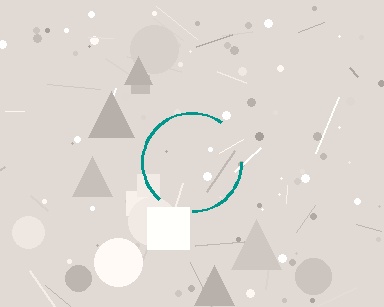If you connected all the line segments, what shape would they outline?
They would outline a circle.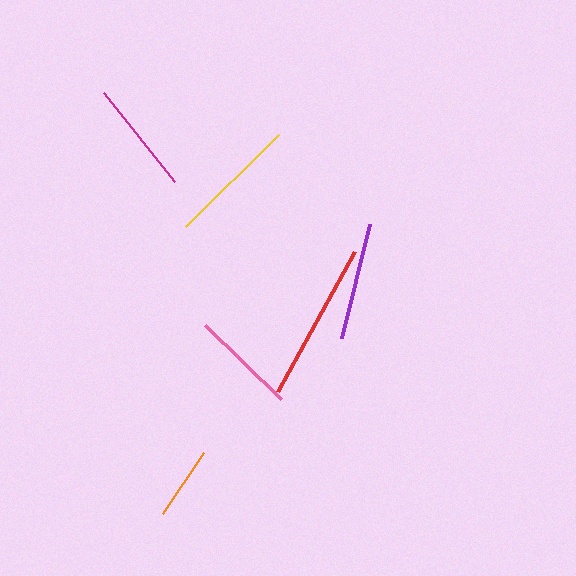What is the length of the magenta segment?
The magenta segment is approximately 114 pixels long.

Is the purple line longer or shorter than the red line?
The red line is longer than the purple line.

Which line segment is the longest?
The red line is the longest at approximately 160 pixels.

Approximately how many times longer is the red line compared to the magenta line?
The red line is approximately 1.4 times the length of the magenta line.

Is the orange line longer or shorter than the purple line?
The purple line is longer than the orange line.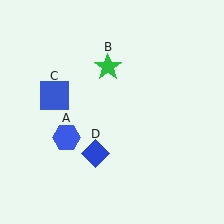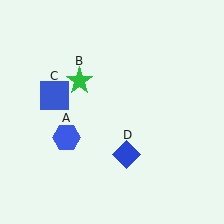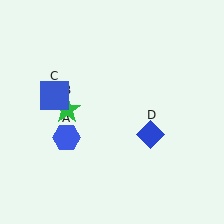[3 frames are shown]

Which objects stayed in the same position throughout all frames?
Blue hexagon (object A) and blue square (object C) remained stationary.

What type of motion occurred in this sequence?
The green star (object B), blue diamond (object D) rotated counterclockwise around the center of the scene.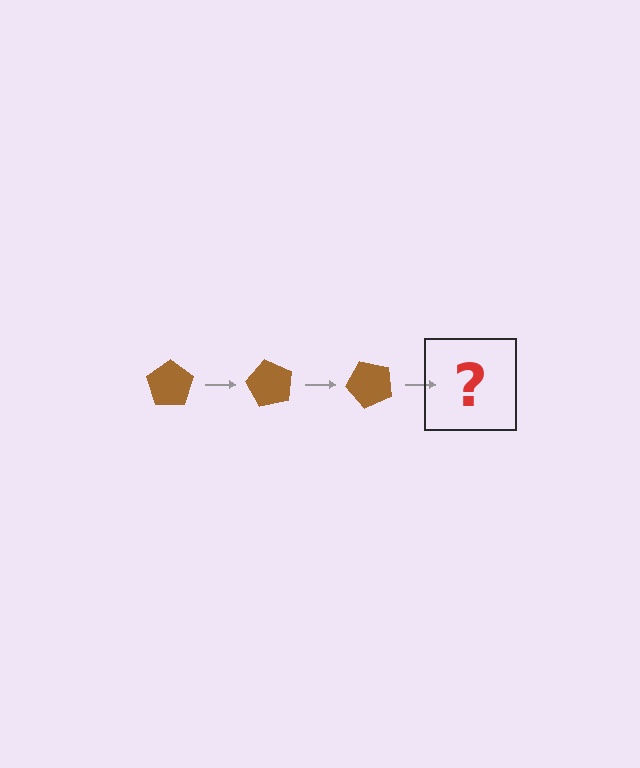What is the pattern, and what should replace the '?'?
The pattern is that the pentagon rotates 60 degrees each step. The '?' should be a brown pentagon rotated 180 degrees.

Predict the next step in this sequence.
The next step is a brown pentagon rotated 180 degrees.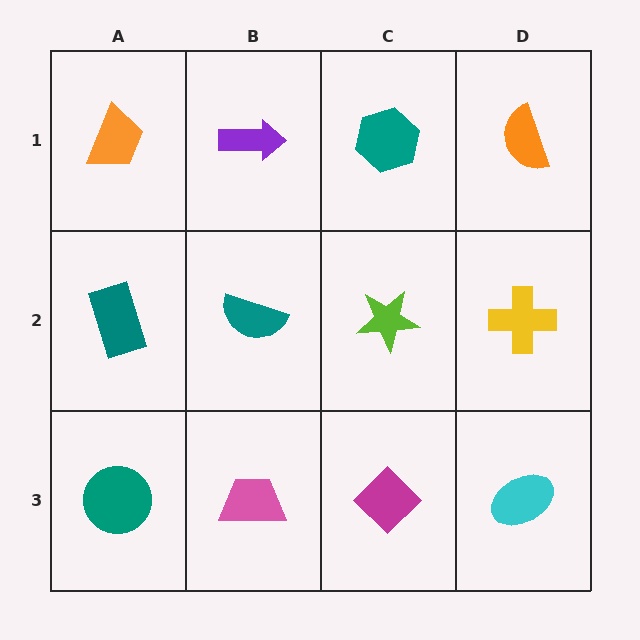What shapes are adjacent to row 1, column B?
A teal semicircle (row 2, column B), an orange trapezoid (row 1, column A), a teal hexagon (row 1, column C).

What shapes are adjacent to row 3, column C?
A lime star (row 2, column C), a pink trapezoid (row 3, column B), a cyan ellipse (row 3, column D).